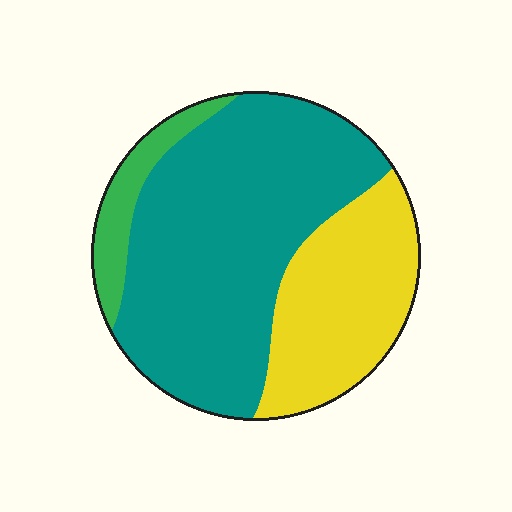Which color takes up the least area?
Green, at roughly 10%.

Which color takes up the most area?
Teal, at roughly 60%.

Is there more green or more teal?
Teal.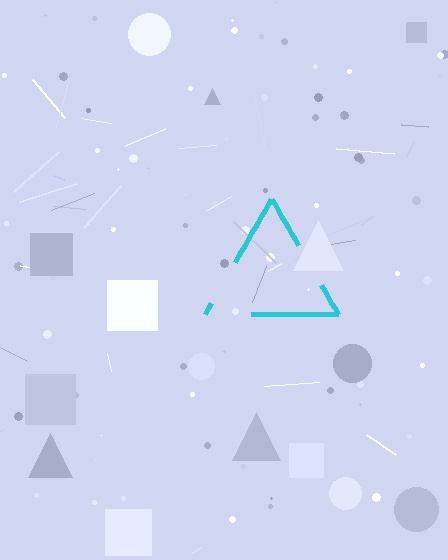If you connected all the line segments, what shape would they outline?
They would outline a triangle.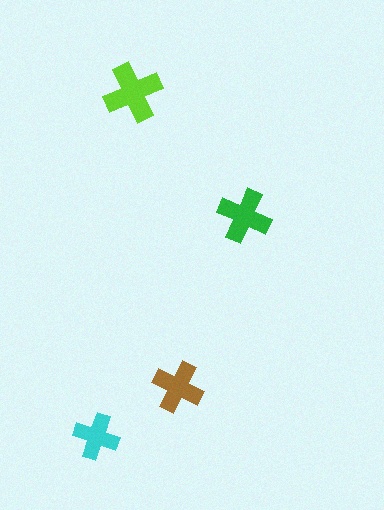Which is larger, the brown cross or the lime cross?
The lime one.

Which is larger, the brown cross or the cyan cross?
The brown one.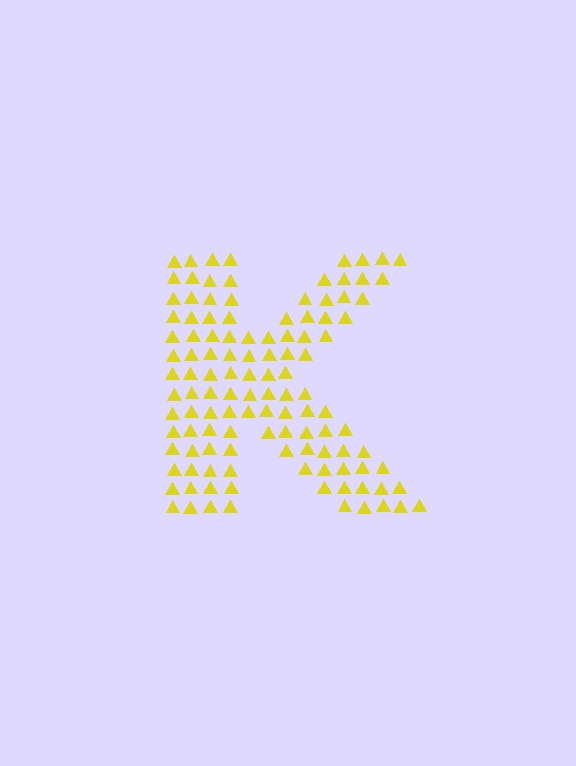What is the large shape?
The large shape is the letter K.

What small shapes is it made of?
It is made of small triangles.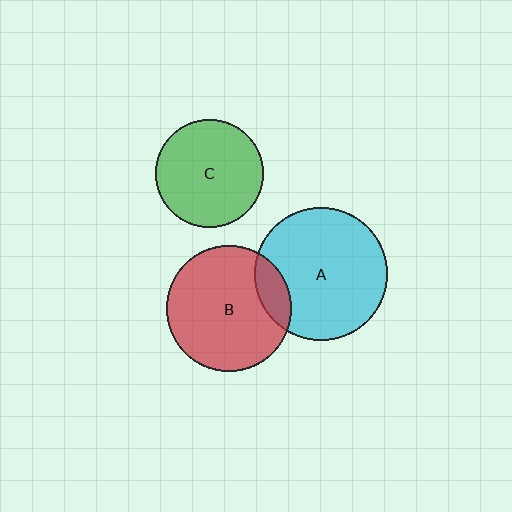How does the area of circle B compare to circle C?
Approximately 1.3 times.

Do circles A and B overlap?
Yes.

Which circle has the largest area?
Circle A (cyan).